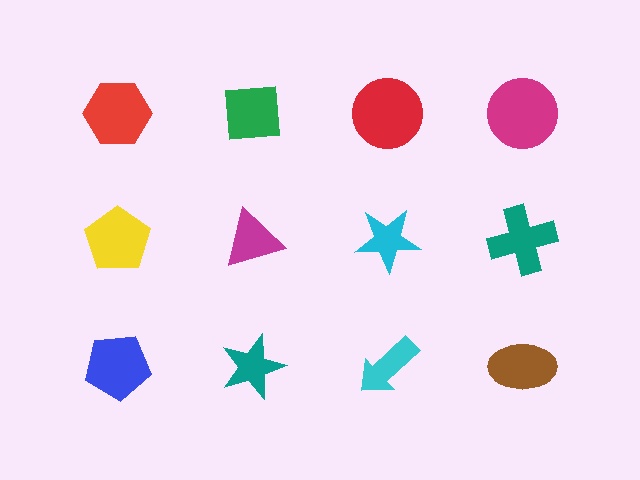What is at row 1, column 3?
A red circle.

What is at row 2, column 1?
A yellow pentagon.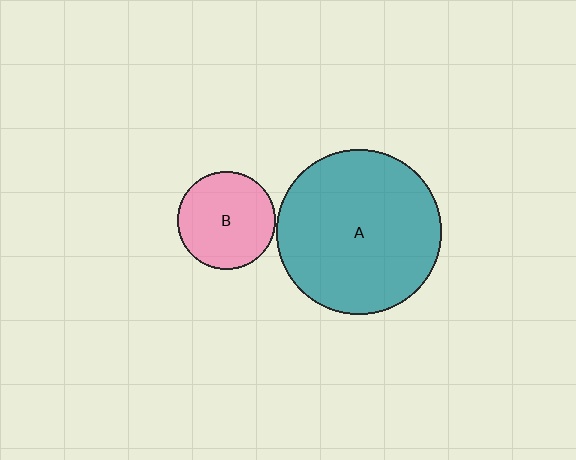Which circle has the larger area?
Circle A (teal).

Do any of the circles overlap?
No, none of the circles overlap.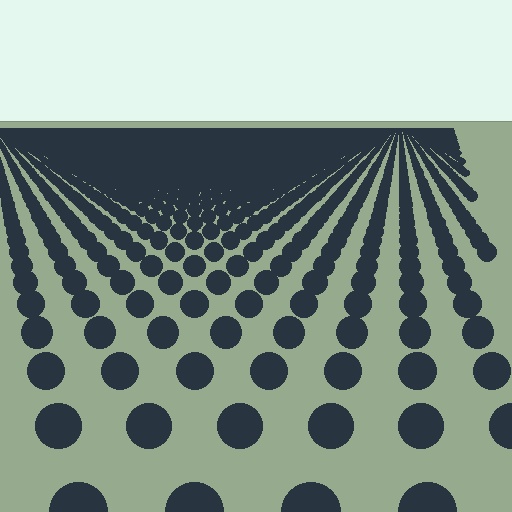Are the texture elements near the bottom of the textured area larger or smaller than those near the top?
Larger. Near the bottom, elements are closer to the viewer and appear at a bigger on-screen size.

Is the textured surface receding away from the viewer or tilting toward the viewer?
The surface is receding away from the viewer. Texture elements get smaller and denser toward the top.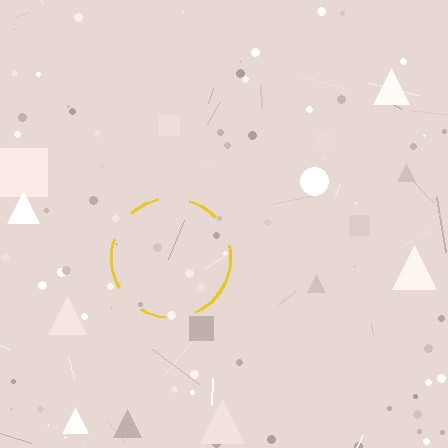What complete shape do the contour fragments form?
The contour fragments form a circle.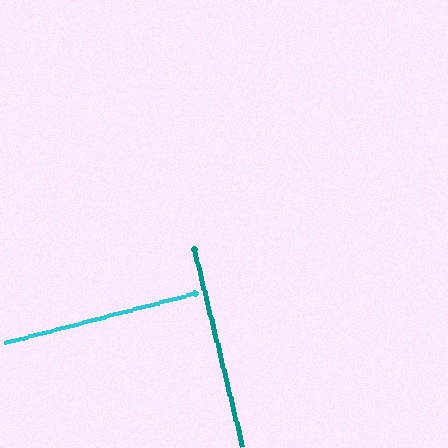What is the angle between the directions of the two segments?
Approximately 89 degrees.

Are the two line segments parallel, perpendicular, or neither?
Perpendicular — they meet at approximately 89°.